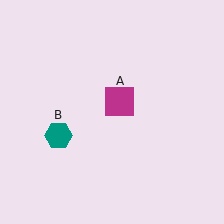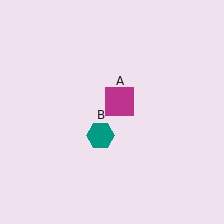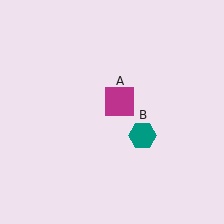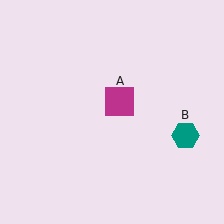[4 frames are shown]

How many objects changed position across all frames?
1 object changed position: teal hexagon (object B).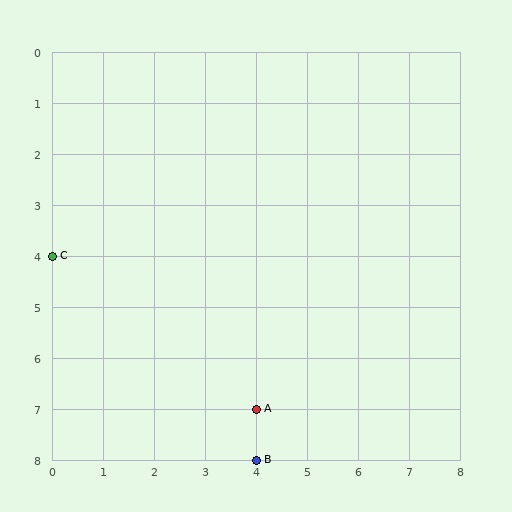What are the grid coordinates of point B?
Point B is at grid coordinates (4, 8).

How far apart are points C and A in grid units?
Points C and A are 4 columns and 3 rows apart (about 5.0 grid units diagonally).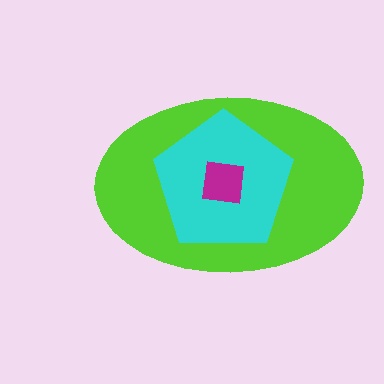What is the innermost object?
The magenta square.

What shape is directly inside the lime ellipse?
The cyan pentagon.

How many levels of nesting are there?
3.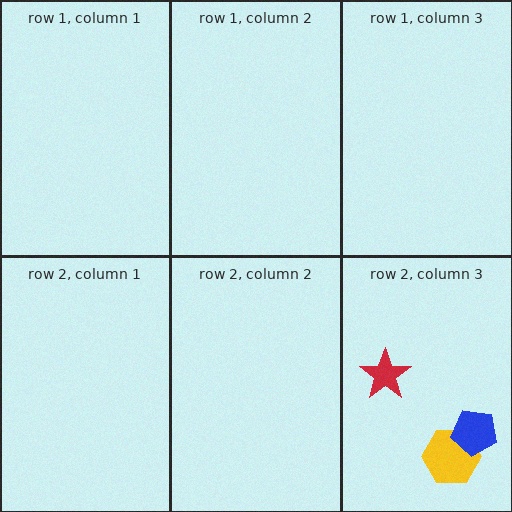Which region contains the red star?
The row 2, column 3 region.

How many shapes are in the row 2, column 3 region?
3.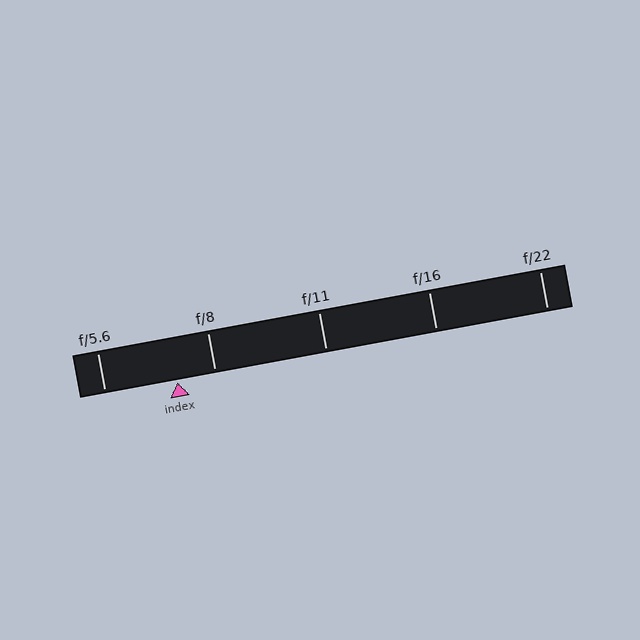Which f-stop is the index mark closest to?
The index mark is closest to f/8.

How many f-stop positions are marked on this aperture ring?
There are 5 f-stop positions marked.